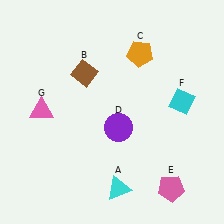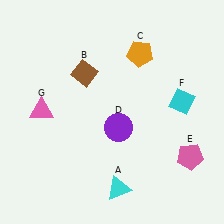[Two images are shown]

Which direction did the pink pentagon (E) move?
The pink pentagon (E) moved up.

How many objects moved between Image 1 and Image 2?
1 object moved between the two images.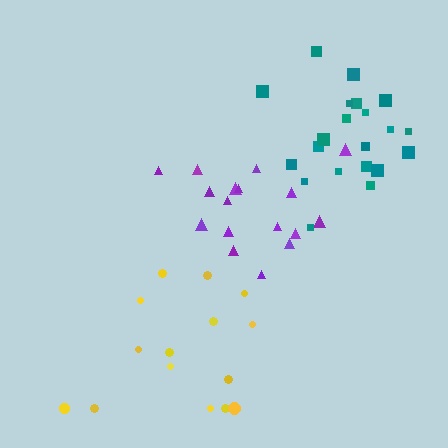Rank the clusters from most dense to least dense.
teal, purple, yellow.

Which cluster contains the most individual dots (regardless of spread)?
Teal (21).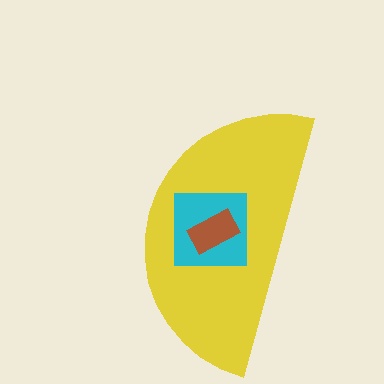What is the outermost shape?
The yellow semicircle.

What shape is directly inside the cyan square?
The brown rectangle.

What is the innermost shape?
The brown rectangle.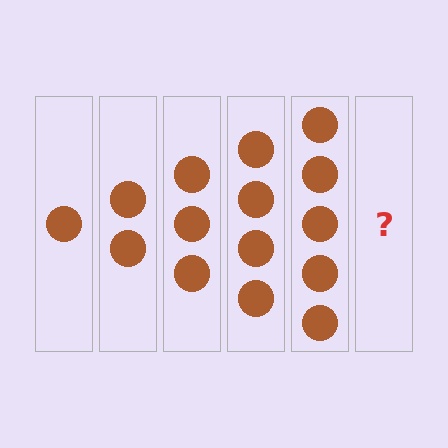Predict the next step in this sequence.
The next step is 6 circles.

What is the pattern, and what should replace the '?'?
The pattern is that each step adds one more circle. The '?' should be 6 circles.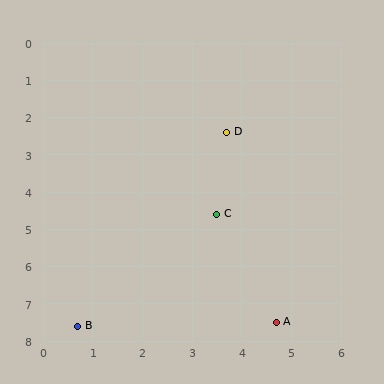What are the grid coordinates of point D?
Point D is at approximately (3.7, 2.4).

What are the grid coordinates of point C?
Point C is at approximately (3.5, 4.6).